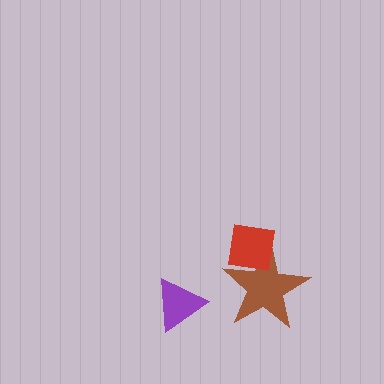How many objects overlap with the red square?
1 object overlaps with the red square.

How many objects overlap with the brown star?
1 object overlaps with the brown star.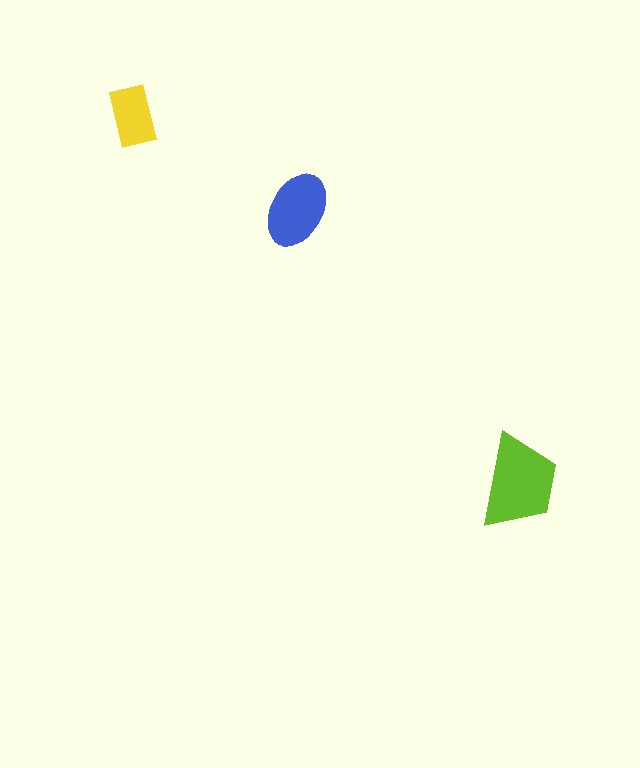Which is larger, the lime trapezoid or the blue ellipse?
The lime trapezoid.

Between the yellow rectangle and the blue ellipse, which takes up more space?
The blue ellipse.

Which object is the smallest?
The yellow rectangle.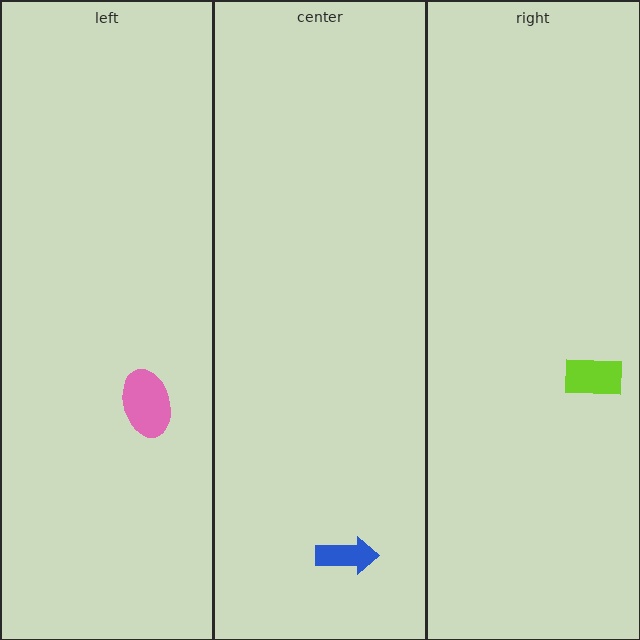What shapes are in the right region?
The lime rectangle.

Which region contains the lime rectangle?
The right region.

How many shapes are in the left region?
1.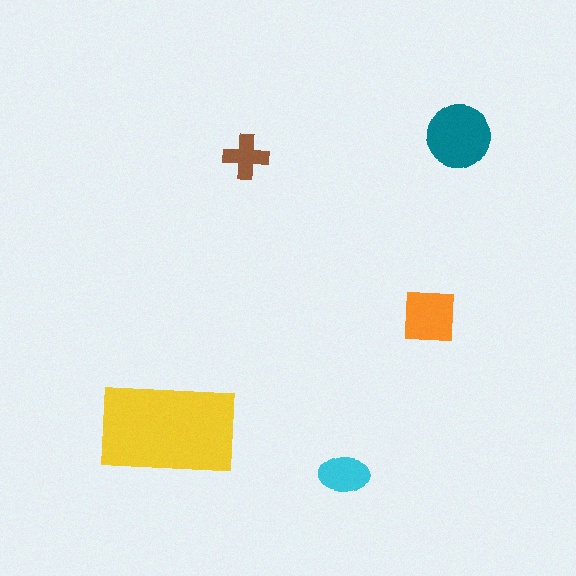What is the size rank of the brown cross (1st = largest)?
5th.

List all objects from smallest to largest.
The brown cross, the cyan ellipse, the orange square, the teal circle, the yellow rectangle.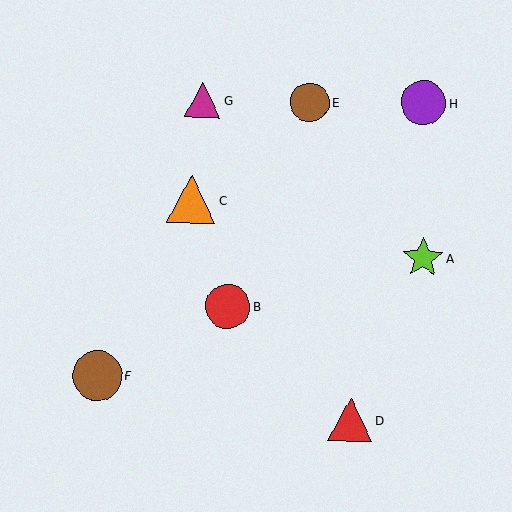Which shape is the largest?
The brown circle (labeled F) is the largest.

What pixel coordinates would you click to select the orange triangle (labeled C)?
Click at (192, 199) to select the orange triangle C.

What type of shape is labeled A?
Shape A is a lime star.